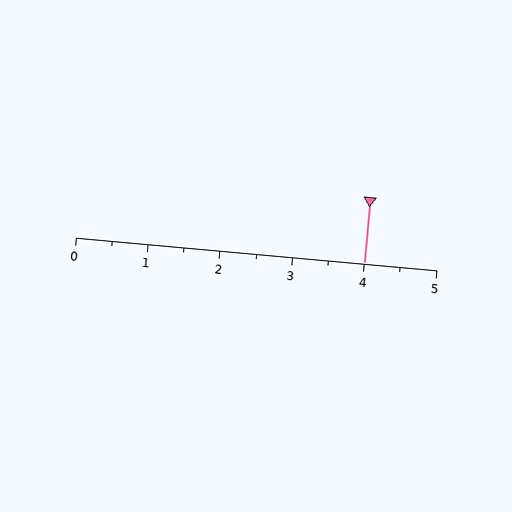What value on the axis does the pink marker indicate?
The marker indicates approximately 4.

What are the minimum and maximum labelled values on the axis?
The axis runs from 0 to 5.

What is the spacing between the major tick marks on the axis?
The major ticks are spaced 1 apart.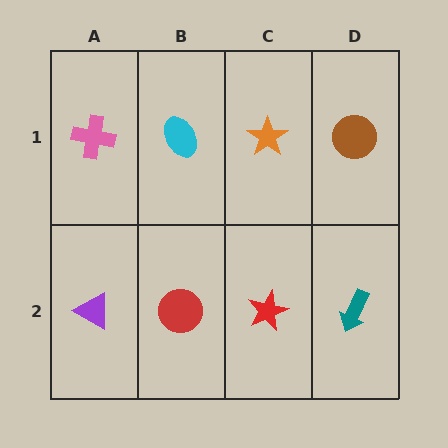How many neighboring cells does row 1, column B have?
3.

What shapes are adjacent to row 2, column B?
A cyan ellipse (row 1, column B), a purple triangle (row 2, column A), a red star (row 2, column C).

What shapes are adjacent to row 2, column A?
A pink cross (row 1, column A), a red circle (row 2, column B).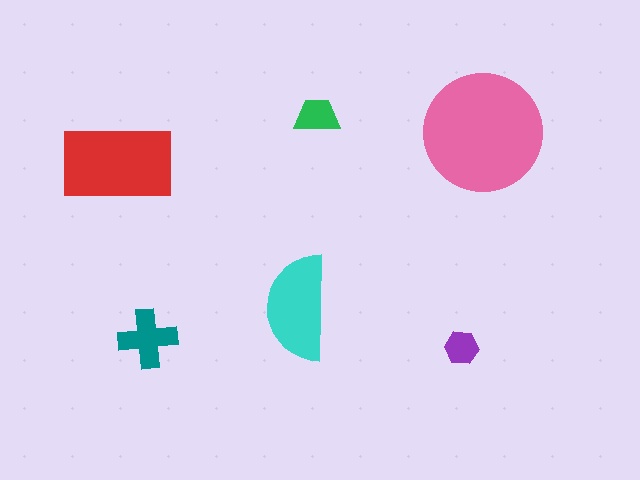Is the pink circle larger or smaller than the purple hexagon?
Larger.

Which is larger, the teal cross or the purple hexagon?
The teal cross.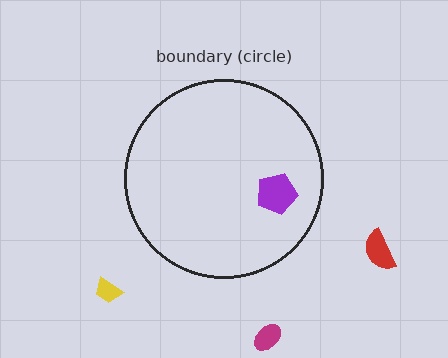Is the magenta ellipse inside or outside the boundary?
Outside.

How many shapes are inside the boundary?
1 inside, 3 outside.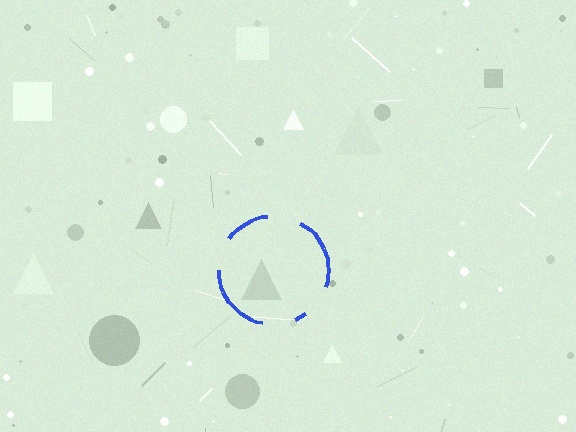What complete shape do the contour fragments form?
The contour fragments form a circle.